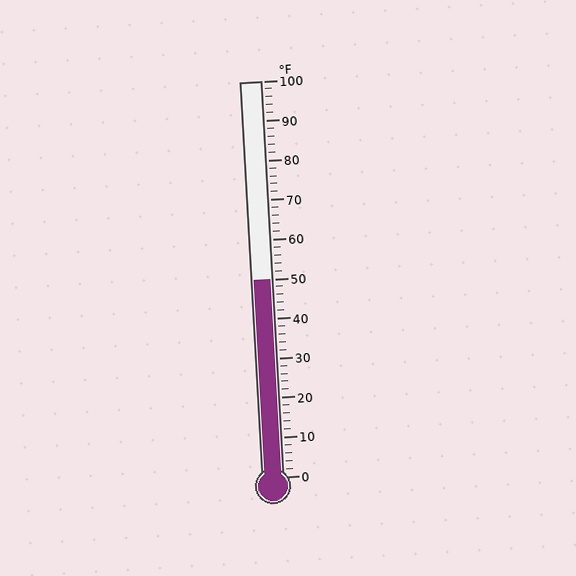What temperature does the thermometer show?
The thermometer shows approximately 50°F.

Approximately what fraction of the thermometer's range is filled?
The thermometer is filled to approximately 50% of its range.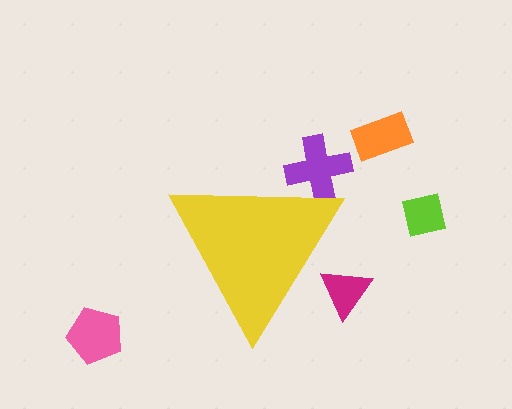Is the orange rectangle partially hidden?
No, the orange rectangle is fully visible.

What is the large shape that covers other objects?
A yellow triangle.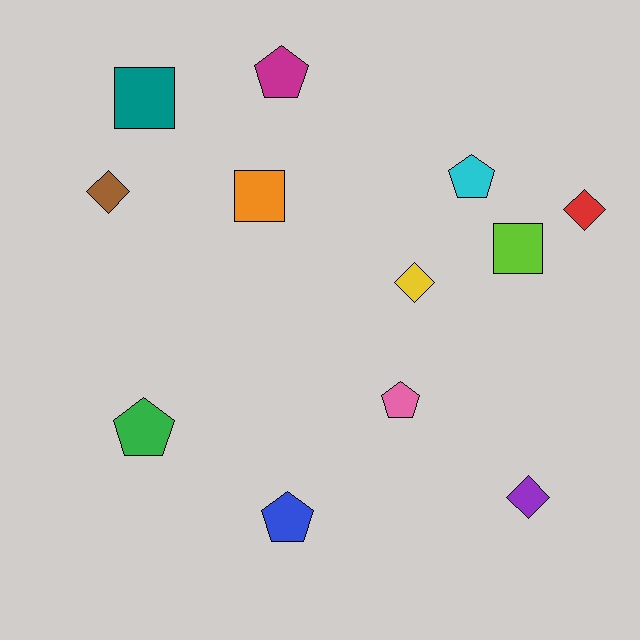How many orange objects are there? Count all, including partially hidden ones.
There is 1 orange object.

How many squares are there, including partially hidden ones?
There are 3 squares.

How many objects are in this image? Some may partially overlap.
There are 12 objects.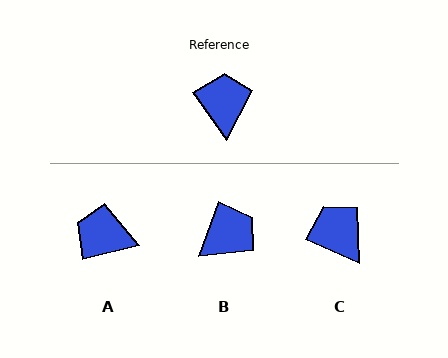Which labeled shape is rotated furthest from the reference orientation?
A, about 67 degrees away.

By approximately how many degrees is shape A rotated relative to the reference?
Approximately 67 degrees counter-clockwise.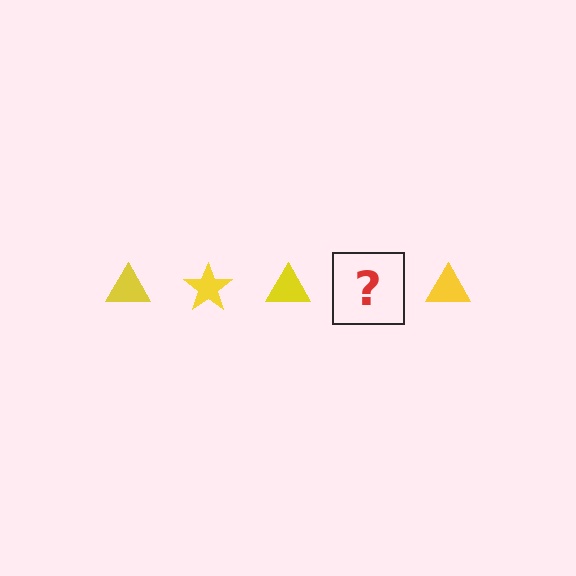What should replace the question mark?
The question mark should be replaced with a yellow star.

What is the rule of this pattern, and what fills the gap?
The rule is that the pattern cycles through triangle, star shapes in yellow. The gap should be filled with a yellow star.